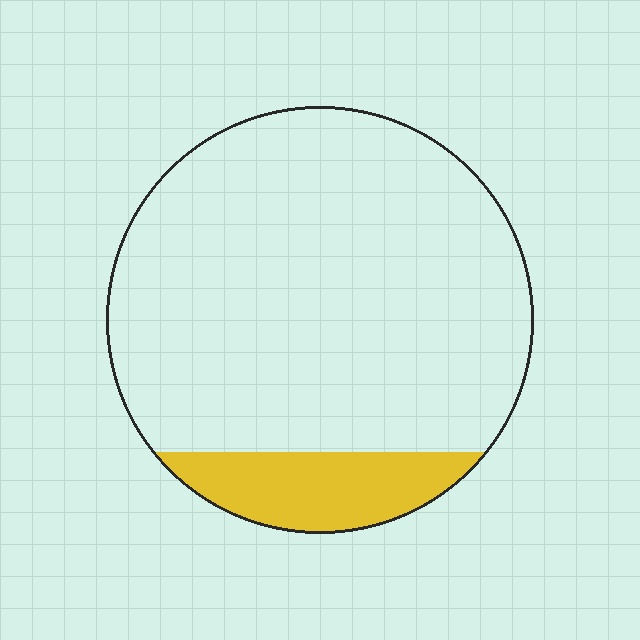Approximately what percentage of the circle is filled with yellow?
Approximately 15%.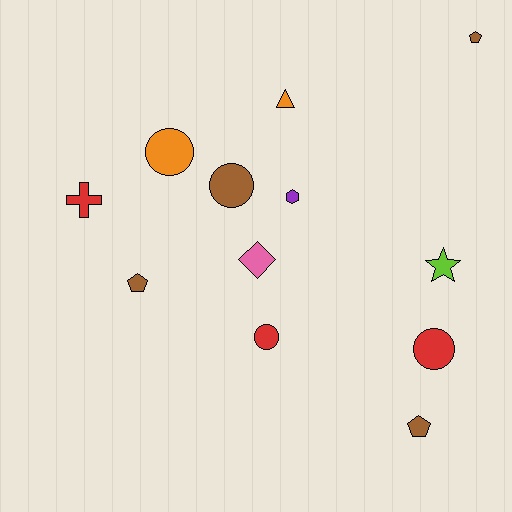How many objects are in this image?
There are 12 objects.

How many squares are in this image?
There are no squares.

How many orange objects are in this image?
There are 2 orange objects.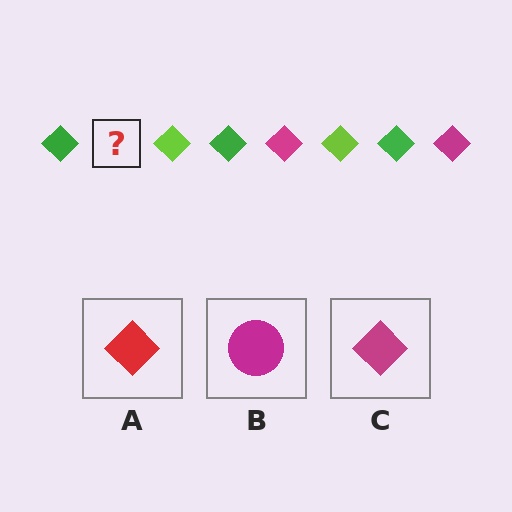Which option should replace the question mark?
Option C.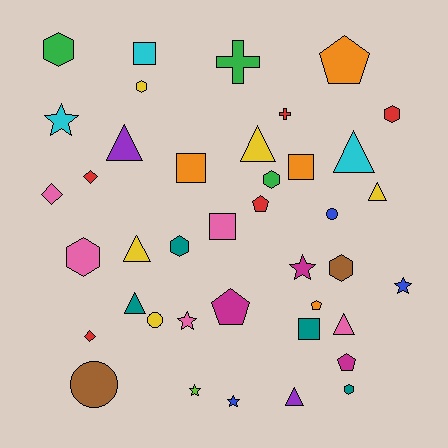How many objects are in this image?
There are 40 objects.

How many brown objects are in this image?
There are 2 brown objects.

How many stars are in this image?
There are 6 stars.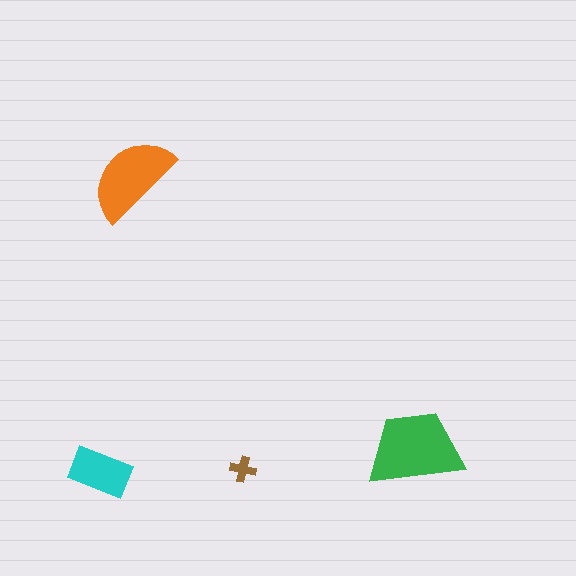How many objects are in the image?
There are 4 objects in the image.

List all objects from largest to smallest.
The green trapezoid, the orange semicircle, the cyan rectangle, the brown cross.